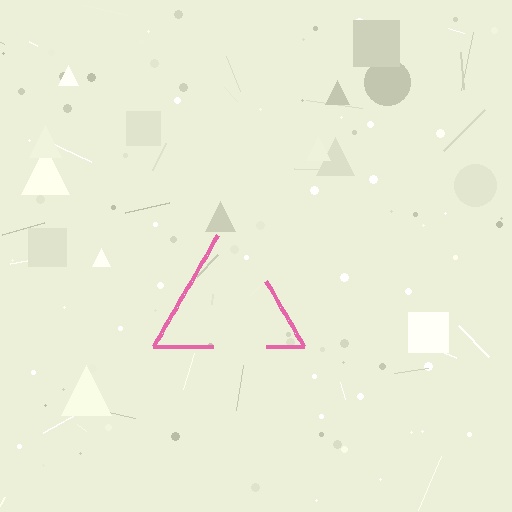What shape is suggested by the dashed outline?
The dashed outline suggests a triangle.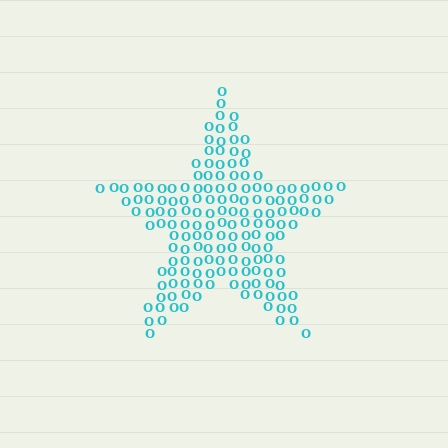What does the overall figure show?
The overall figure shows a star.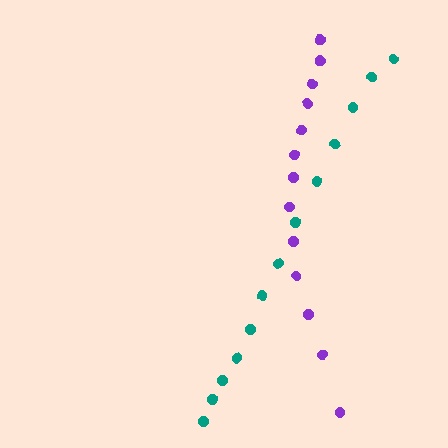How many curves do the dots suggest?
There are 2 distinct paths.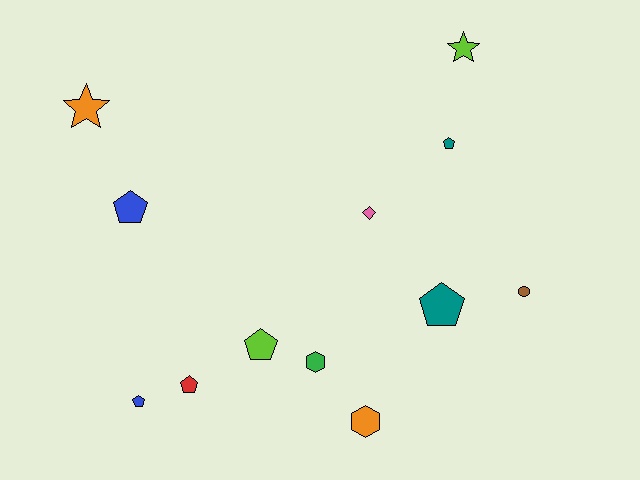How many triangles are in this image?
There are no triangles.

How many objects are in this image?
There are 12 objects.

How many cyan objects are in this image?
There are no cyan objects.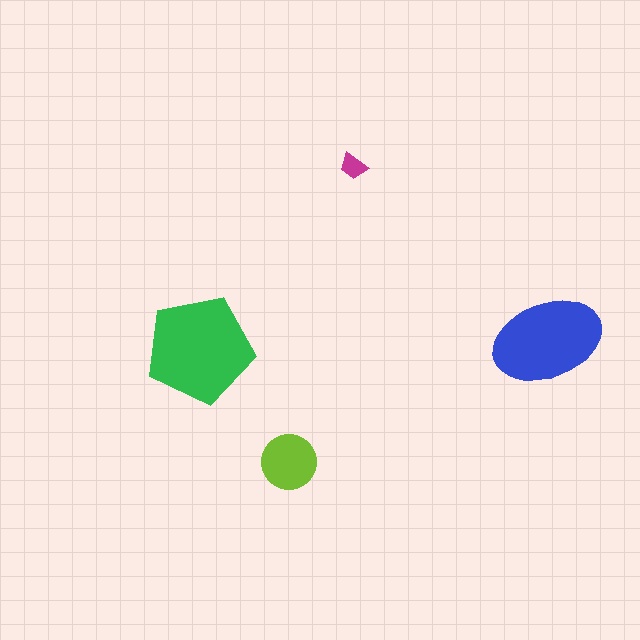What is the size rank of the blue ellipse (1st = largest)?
2nd.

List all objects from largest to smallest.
The green pentagon, the blue ellipse, the lime circle, the magenta trapezoid.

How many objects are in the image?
There are 4 objects in the image.